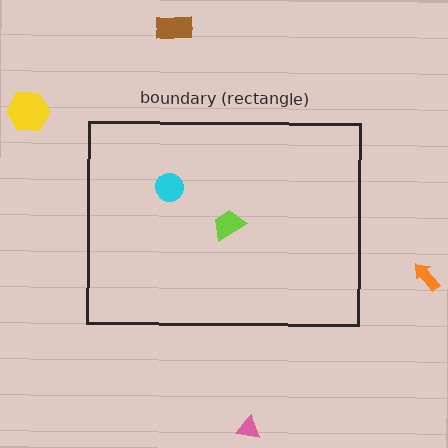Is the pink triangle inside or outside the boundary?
Outside.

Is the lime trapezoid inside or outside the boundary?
Inside.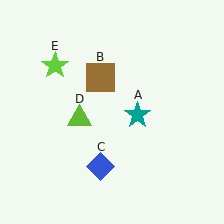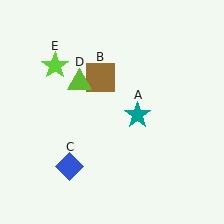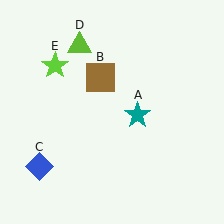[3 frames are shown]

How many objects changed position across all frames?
2 objects changed position: blue diamond (object C), lime triangle (object D).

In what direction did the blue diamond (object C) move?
The blue diamond (object C) moved left.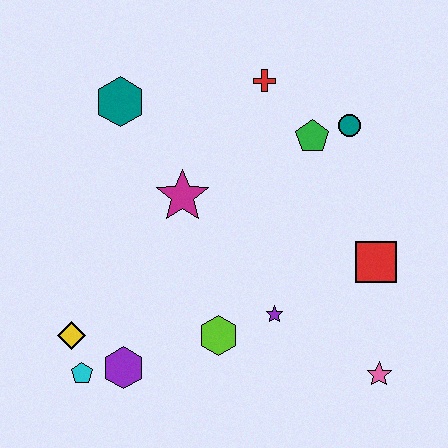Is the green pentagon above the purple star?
Yes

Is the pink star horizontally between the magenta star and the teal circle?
No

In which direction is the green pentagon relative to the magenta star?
The green pentagon is to the right of the magenta star.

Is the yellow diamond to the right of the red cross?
No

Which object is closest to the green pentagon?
The teal circle is closest to the green pentagon.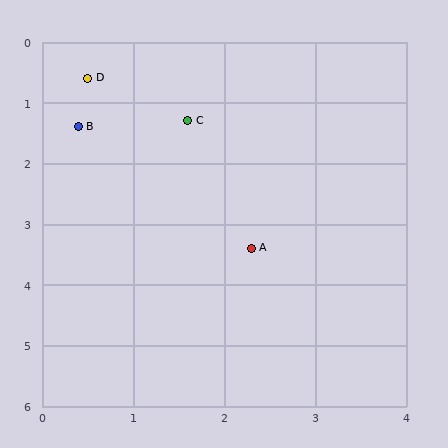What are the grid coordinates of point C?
Point C is at approximately (1.6, 1.3).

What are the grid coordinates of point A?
Point A is at approximately (2.3, 3.4).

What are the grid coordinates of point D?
Point D is at approximately (0.5, 0.6).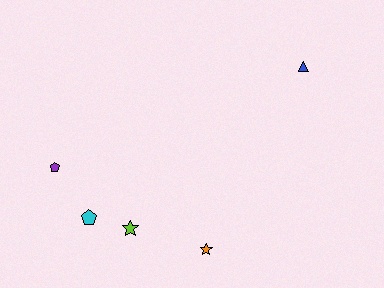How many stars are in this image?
There are 2 stars.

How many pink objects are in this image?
There are no pink objects.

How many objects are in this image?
There are 5 objects.